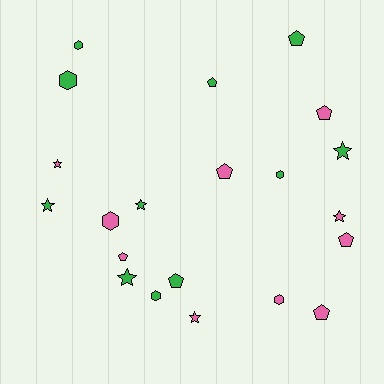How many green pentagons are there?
There are 3 green pentagons.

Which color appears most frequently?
Green, with 11 objects.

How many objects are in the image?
There are 21 objects.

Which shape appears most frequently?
Pentagon, with 8 objects.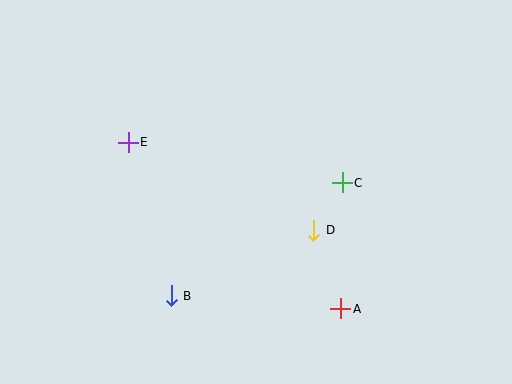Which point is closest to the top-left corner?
Point E is closest to the top-left corner.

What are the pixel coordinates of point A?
Point A is at (341, 309).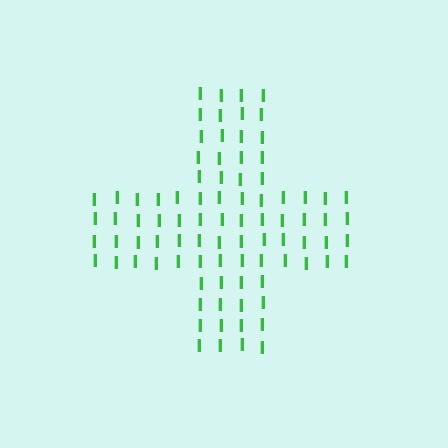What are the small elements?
The small elements are letter I's.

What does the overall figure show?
The overall figure shows a cross.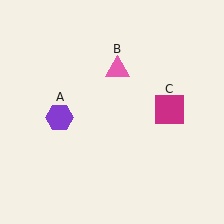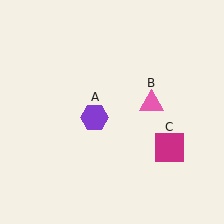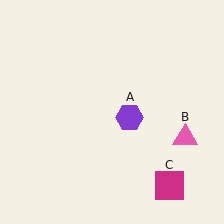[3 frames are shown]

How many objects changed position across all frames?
3 objects changed position: purple hexagon (object A), pink triangle (object B), magenta square (object C).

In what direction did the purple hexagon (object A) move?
The purple hexagon (object A) moved right.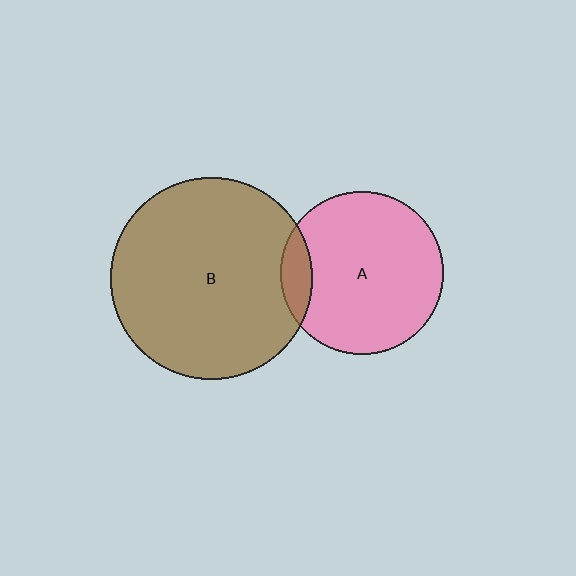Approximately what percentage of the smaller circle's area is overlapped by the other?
Approximately 10%.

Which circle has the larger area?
Circle B (brown).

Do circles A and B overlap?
Yes.